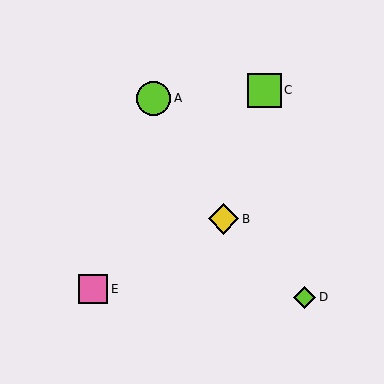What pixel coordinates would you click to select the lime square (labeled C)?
Click at (264, 90) to select the lime square C.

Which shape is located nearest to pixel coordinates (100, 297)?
The pink square (labeled E) at (93, 289) is nearest to that location.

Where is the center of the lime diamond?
The center of the lime diamond is at (305, 297).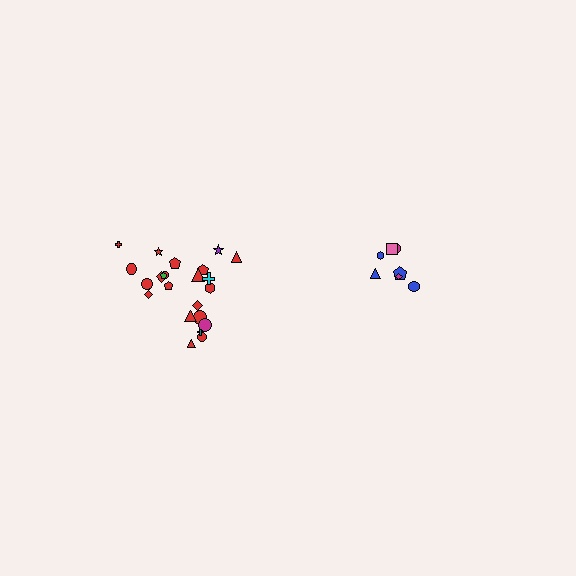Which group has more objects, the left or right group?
The left group.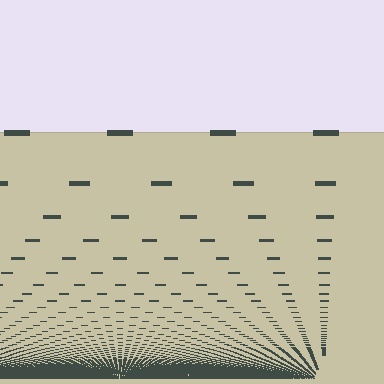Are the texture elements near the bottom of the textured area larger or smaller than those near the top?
Smaller. The gradient is inverted — elements near the bottom are smaller and denser.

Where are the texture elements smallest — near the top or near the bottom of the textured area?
Near the bottom.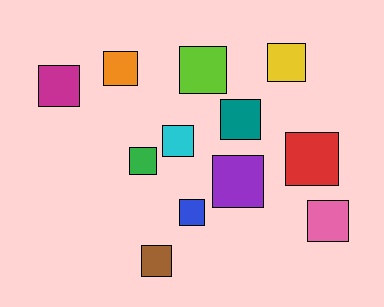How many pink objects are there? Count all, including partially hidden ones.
There is 1 pink object.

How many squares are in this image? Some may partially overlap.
There are 12 squares.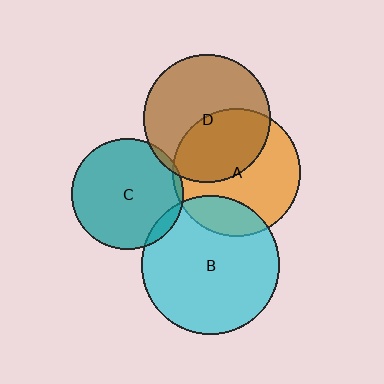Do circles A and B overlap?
Yes.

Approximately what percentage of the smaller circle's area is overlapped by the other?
Approximately 20%.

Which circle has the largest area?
Circle B (cyan).